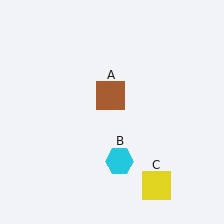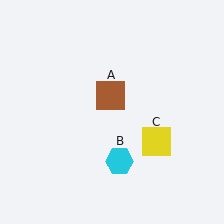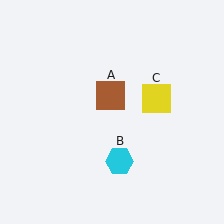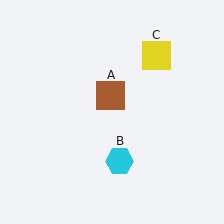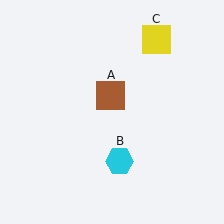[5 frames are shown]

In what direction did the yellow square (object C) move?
The yellow square (object C) moved up.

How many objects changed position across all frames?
1 object changed position: yellow square (object C).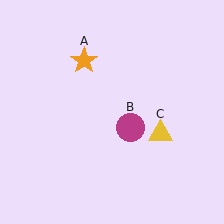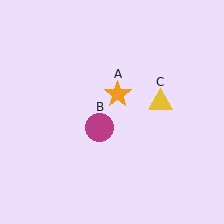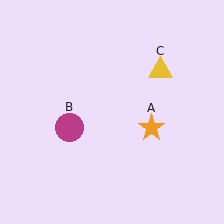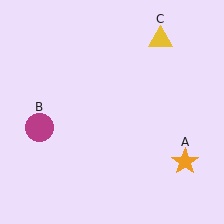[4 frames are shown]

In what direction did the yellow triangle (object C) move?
The yellow triangle (object C) moved up.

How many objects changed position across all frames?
3 objects changed position: orange star (object A), magenta circle (object B), yellow triangle (object C).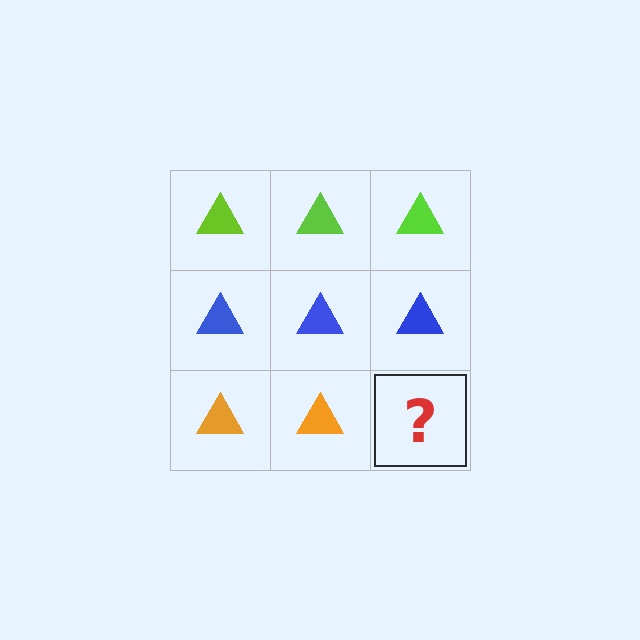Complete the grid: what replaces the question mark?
The question mark should be replaced with an orange triangle.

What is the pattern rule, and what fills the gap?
The rule is that each row has a consistent color. The gap should be filled with an orange triangle.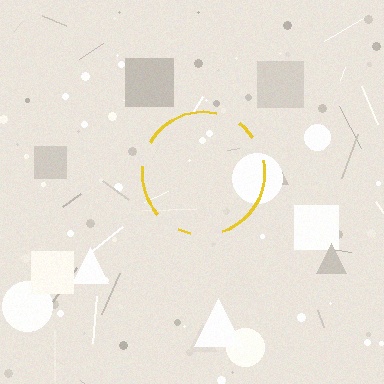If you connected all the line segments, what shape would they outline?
They would outline a circle.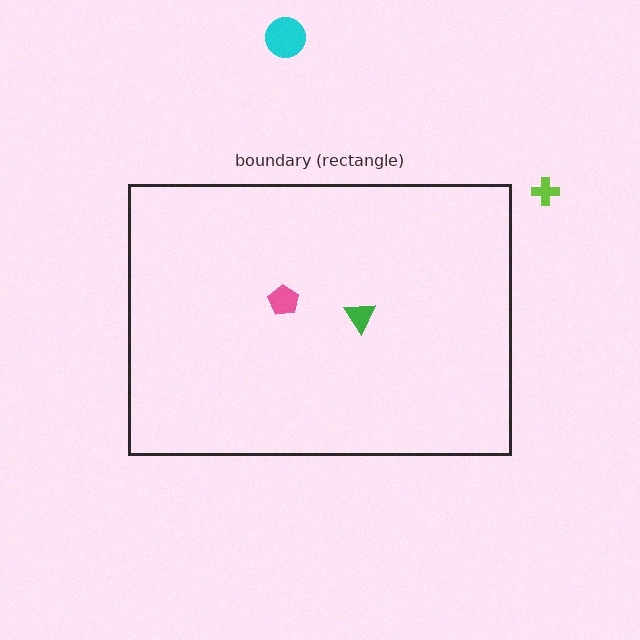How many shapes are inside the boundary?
2 inside, 2 outside.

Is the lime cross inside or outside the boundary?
Outside.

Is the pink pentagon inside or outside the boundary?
Inside.